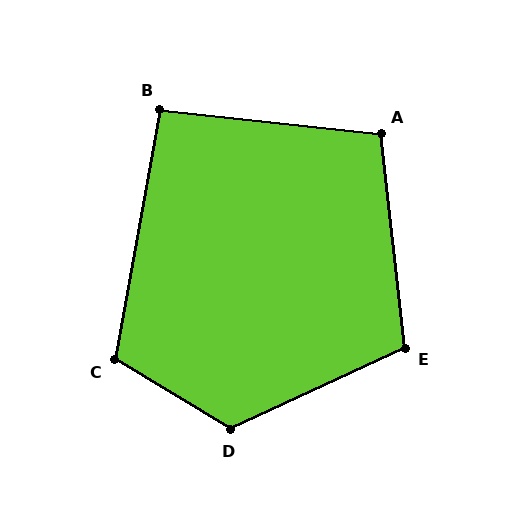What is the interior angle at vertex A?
Approximately 103 degrees (obtuse).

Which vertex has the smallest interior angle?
B, at approximately 94 degrees.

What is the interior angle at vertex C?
Approximately 111 degrees (obtuse).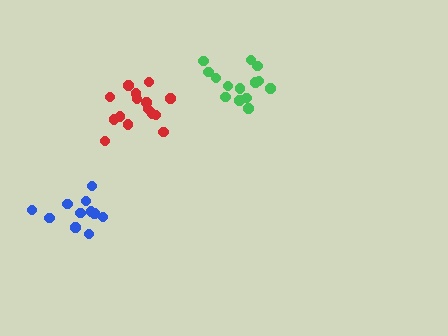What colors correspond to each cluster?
The clusters are colored: red, green, blue.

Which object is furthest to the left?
The blue cluster is leftmost.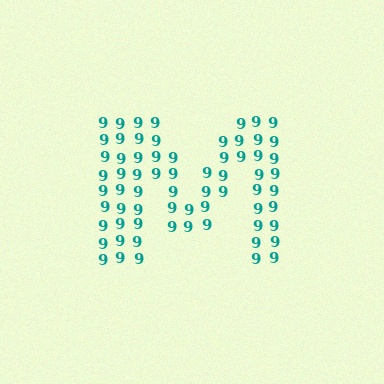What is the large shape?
The large shape is the letter M.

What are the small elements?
The small elements are digit 9's.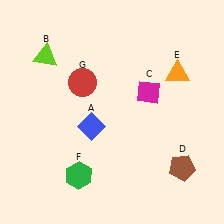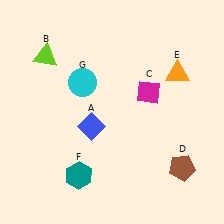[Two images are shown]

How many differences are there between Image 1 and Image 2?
There are 2 differences between the two images.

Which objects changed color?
F changed from green to teal. G changed from red to cyan.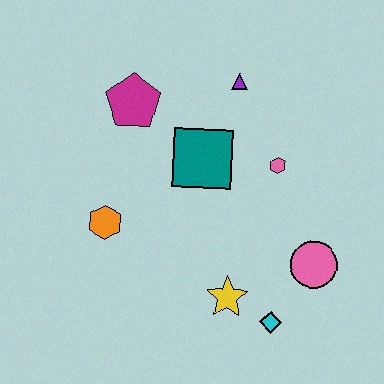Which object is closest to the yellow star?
The cyan diamond is closest to the yellow star.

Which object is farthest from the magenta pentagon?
The cyan diamond is farthest from the magenta pentagon.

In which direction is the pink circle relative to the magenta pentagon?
The pink circle is to the right of the magenta pentagon.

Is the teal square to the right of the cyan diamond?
No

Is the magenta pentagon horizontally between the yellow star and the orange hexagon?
Yes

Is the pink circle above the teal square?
No